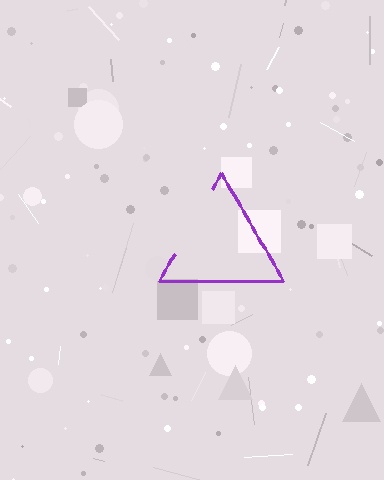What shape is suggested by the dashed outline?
The dashed outline suggests a triangle.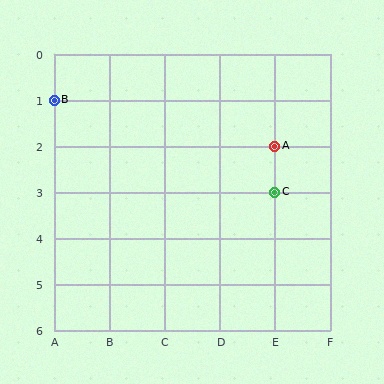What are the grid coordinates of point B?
Point B is at grid coordinates (A, 1).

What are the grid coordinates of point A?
Point A is at grid coordinates (E, 2).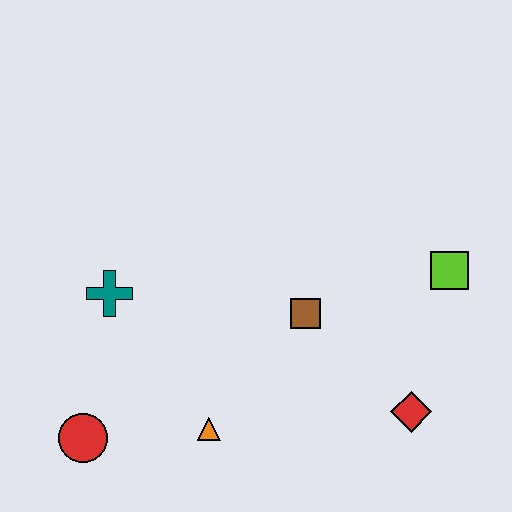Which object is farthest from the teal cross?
The lime square is farthest from the teal cross.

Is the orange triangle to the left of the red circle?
No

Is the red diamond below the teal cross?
Yes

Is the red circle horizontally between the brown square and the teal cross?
No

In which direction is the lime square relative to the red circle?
The lime square is to the right of the red circle.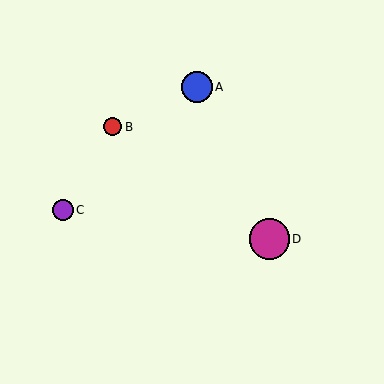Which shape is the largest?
The magenta circle (labeled D) is the largest.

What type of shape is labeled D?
Shape D is a magenta circle.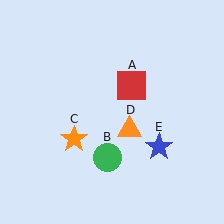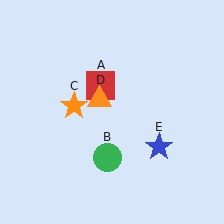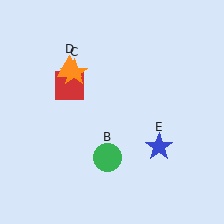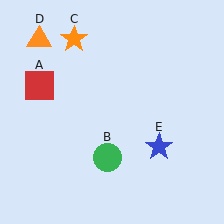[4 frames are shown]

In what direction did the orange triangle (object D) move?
The orange triangle (object D) moved up and to the left.